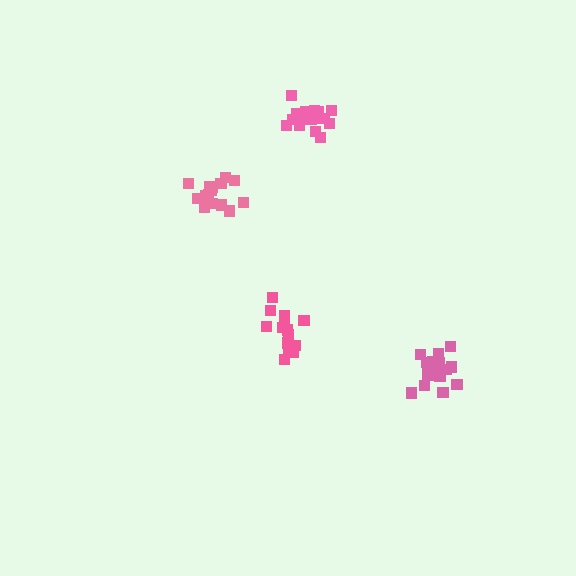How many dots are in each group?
Group 1: 17 dots, Group 2: 20 dots, Group 3: 18 dots, Group 4: 16 dots (71 total).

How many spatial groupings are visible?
There are 4 spatial groupings.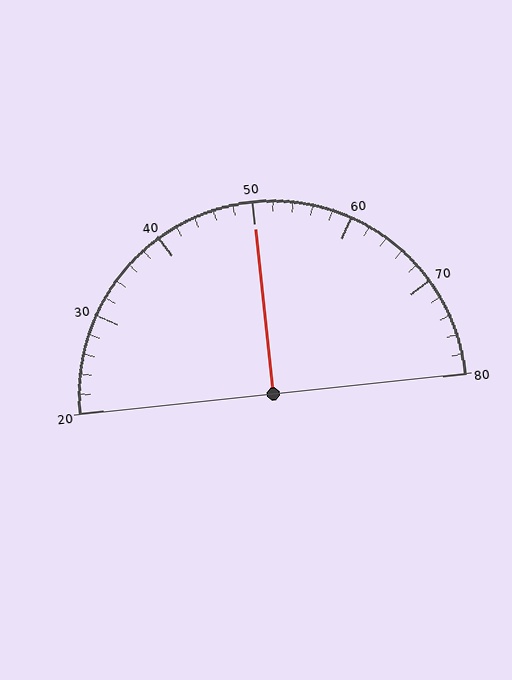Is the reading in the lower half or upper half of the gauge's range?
The reading is in the upper half of the range (20 to 80).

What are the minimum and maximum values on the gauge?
The gauge ranges from 20 to 80.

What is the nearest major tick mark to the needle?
The nearest major tick mark is 50.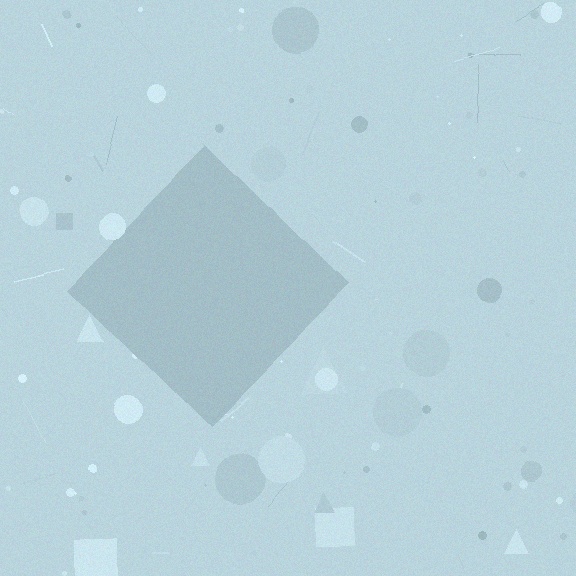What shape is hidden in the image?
A diamond is hidden in the image.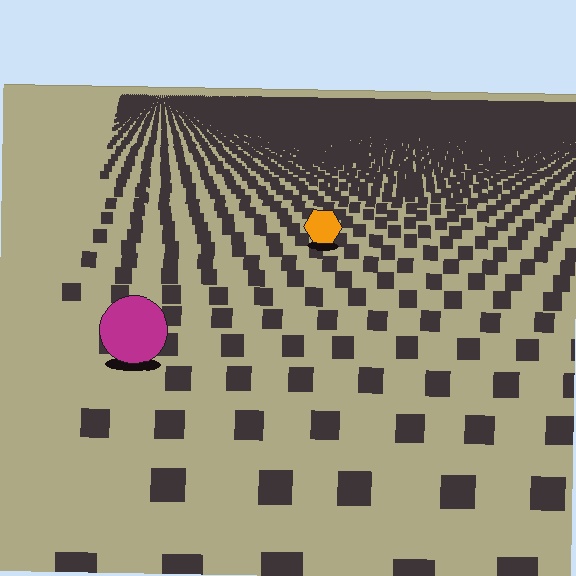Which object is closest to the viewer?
The magenta circle is closest. The texture marks near it are larger and more spread out.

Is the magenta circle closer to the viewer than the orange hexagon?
Yes. The magenta circle is closer — you can tell from the texture gradient: the ground texture is coarser near it.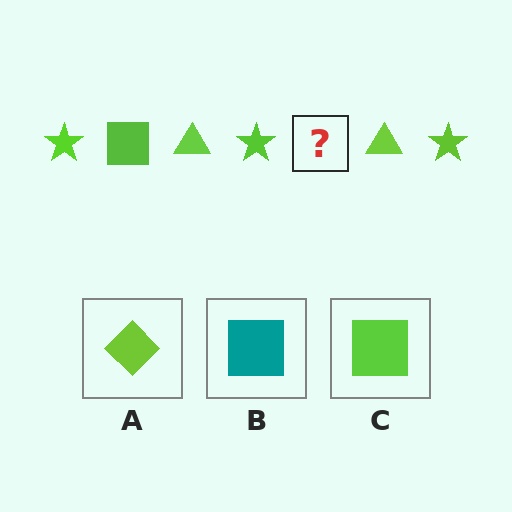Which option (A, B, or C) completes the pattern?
C.